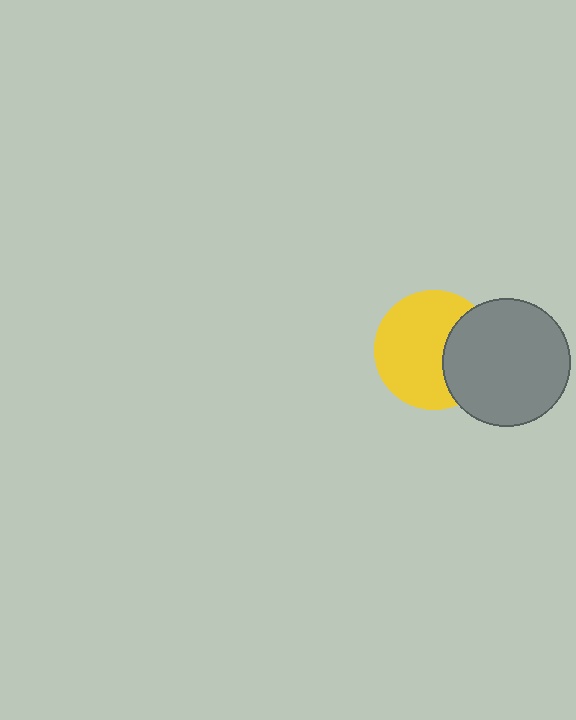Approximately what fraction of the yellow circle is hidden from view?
Roughly 31% of the yellow circle is hidden behind the gray circle.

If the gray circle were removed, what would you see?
You would see the complete yellow circle.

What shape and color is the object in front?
The object in front is a gray circle.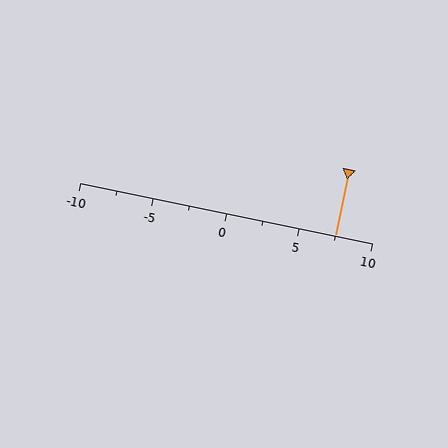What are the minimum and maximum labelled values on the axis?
The axis runs from -10 to 10.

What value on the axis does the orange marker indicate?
The marker indicates approximately 7.5.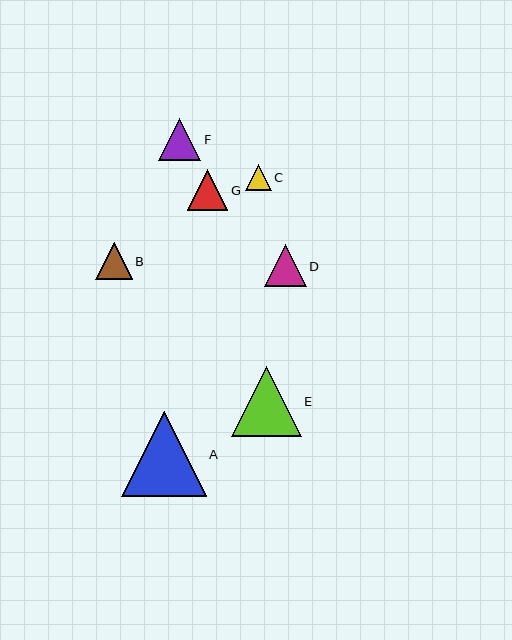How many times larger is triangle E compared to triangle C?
Triangle E is approximately 2.7 times the size of triangle C.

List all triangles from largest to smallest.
From largest to smallest: A, E, F, D, G, B, C.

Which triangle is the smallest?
Triangle C is the smallest with a size of approximately 26 pixels.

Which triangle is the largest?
Triangle A is the largest with a size of approximately 84 pixels.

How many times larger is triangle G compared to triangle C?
Triangle G is approximately 1.6 times the size of triangle C.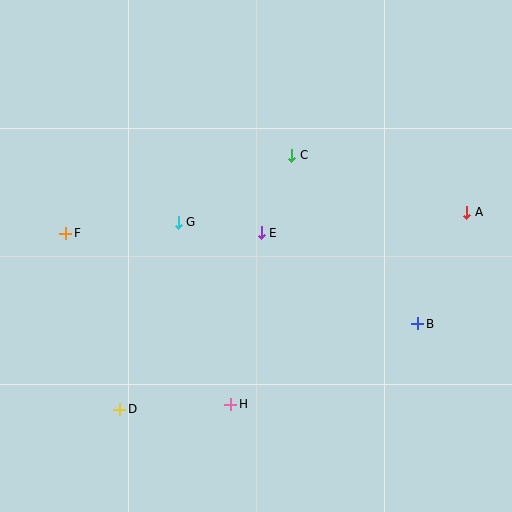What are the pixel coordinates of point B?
Point B is at (418, 324).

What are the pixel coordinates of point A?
Point A is at (467, 212).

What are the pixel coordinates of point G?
Point G is at (178, 222).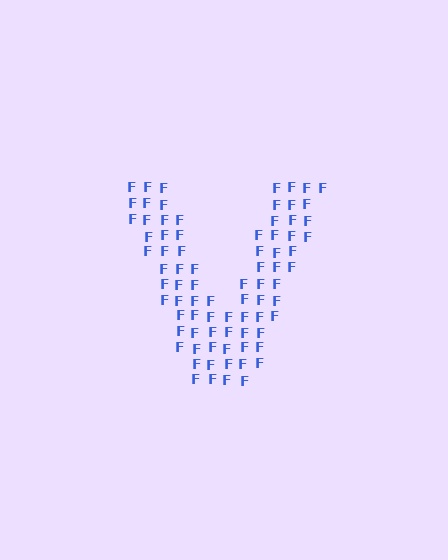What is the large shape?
The large shape is the letter V.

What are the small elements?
The small elements are letter F's.